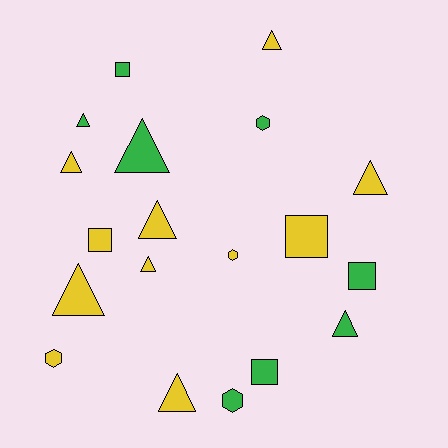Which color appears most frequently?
Yellow, with 11 objects.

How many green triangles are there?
There are 3 green triangles.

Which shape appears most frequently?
Triangle, with 10 objects.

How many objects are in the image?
There are 19 objects.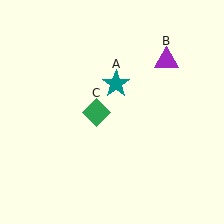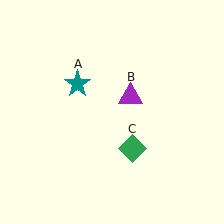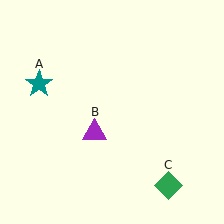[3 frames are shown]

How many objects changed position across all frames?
3 objects changed position: teal star (object A), purple triangle (object B), green diamond (object C).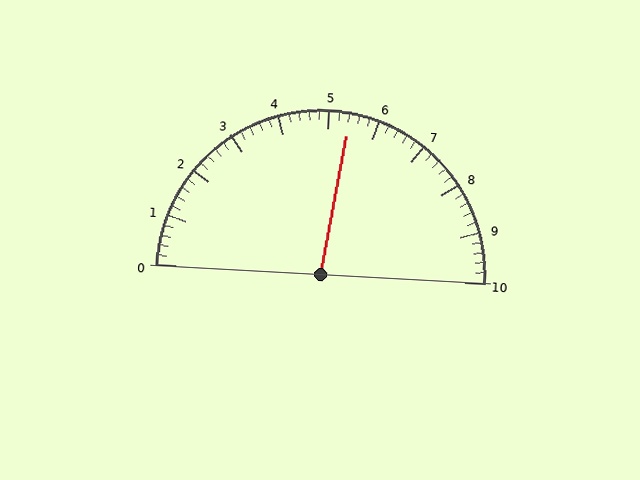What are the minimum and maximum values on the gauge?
The gauge ranges from 0 to 10.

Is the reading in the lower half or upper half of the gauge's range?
The reading is in the upper half of the range (0 to 10).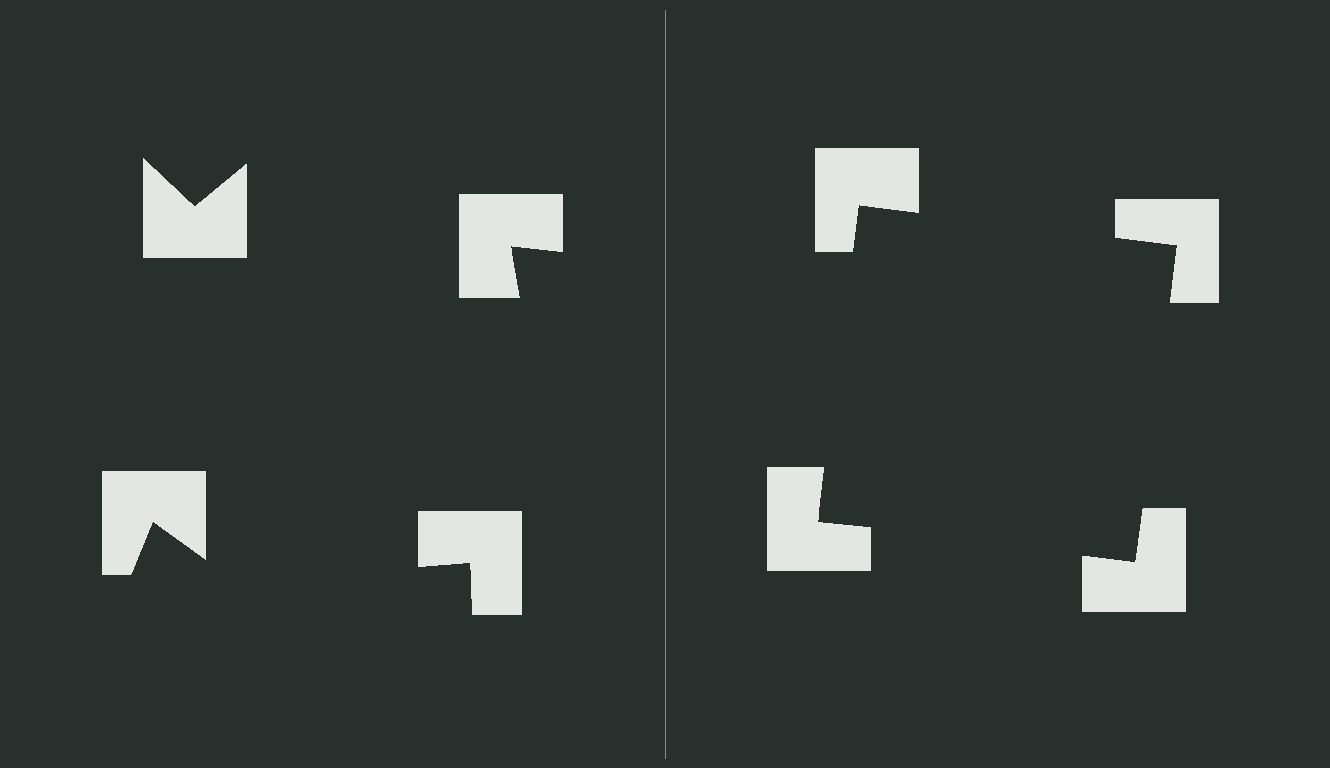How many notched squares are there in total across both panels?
8 — 4 on each side.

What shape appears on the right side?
An illusory square.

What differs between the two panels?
The notched squares are positioned identically on both sides; only the wedge orientations differ. On the right they align to a square; on the left they are misaligned.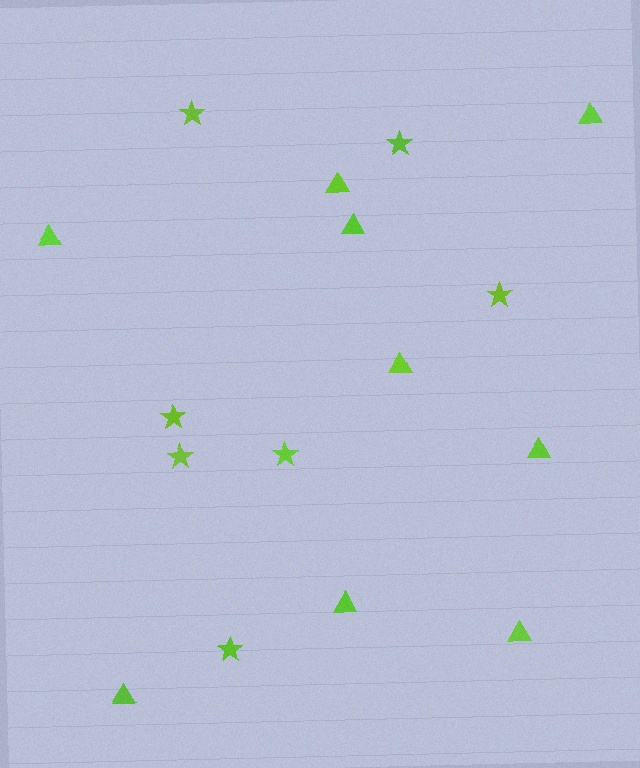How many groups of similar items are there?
There are 2 groups: one group of triangles (9) and one group of stars (7).